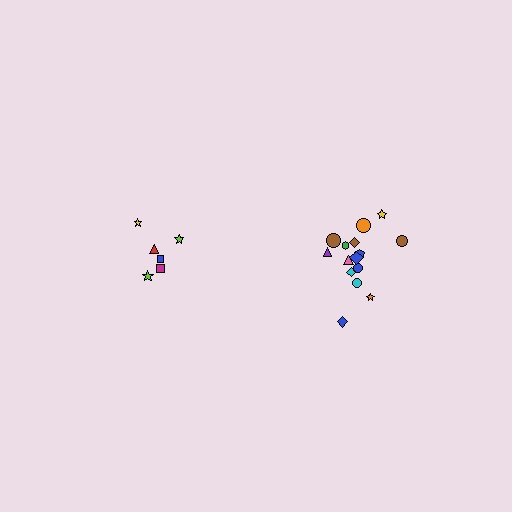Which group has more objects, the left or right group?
The right group.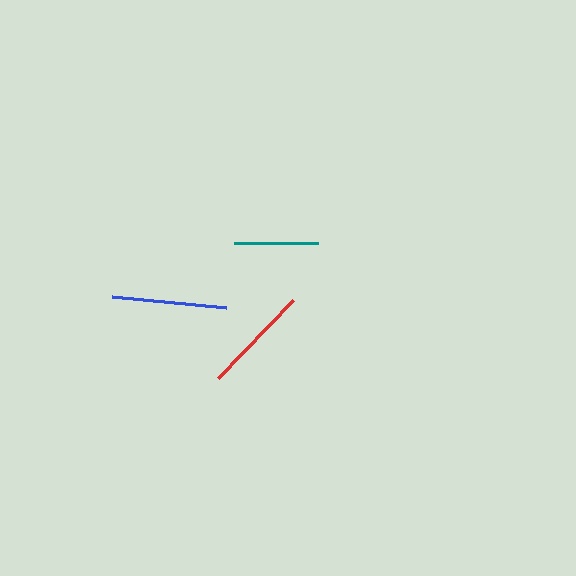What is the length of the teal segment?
The teal segment is approximately 84 pixels long.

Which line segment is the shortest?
The teal line is the shortest at approximately 84 pixels.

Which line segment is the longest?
The blue line is the longest at approximately 115 pixels.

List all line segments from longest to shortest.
From longest to shortest: blue, red, teal.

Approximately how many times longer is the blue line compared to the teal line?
The blue line is approximately 1.4 times the length of the teal line.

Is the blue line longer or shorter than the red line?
The blue line is longer than the red line.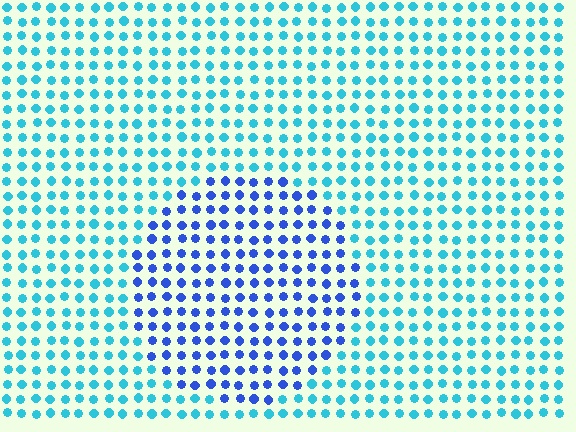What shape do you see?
I see a circle.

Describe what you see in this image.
The image is filled with small cyan elements in a uniform arrangement. A circle-shaped region is visible where the elements are tinted to a slightly different hue, forming a subtle color boundary.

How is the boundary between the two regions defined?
The boundary is defined purely by a slight shift in hue (about 40 degrees). Spacing, size, and orientation are identical on both sides.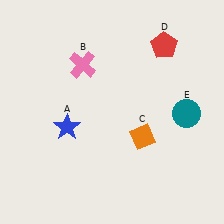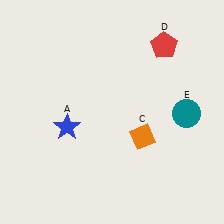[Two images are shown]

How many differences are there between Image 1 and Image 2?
There is 1 difference between the two images.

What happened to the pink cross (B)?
The pink cross (B) was removed in Image 2. It was in the top-left area of Image 1.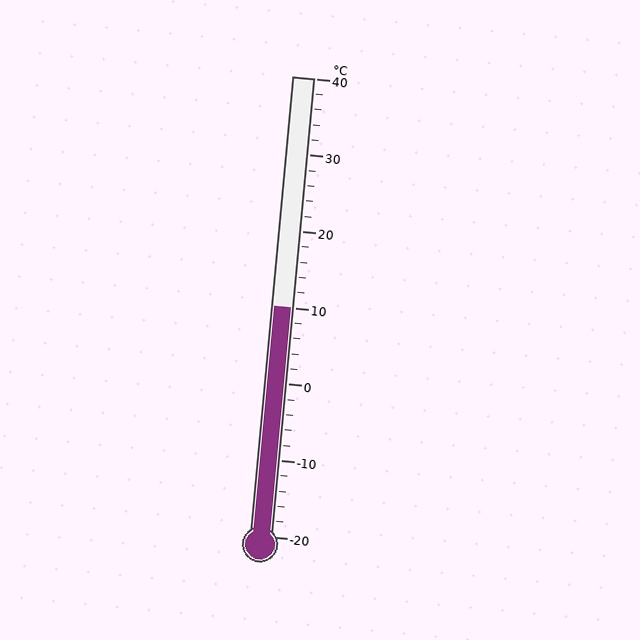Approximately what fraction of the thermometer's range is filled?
The thermometer is filled to approximately 50% of its range.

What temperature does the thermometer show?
The thermometer shows approximately 10°C.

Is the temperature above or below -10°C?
The temperature is above -10°C.